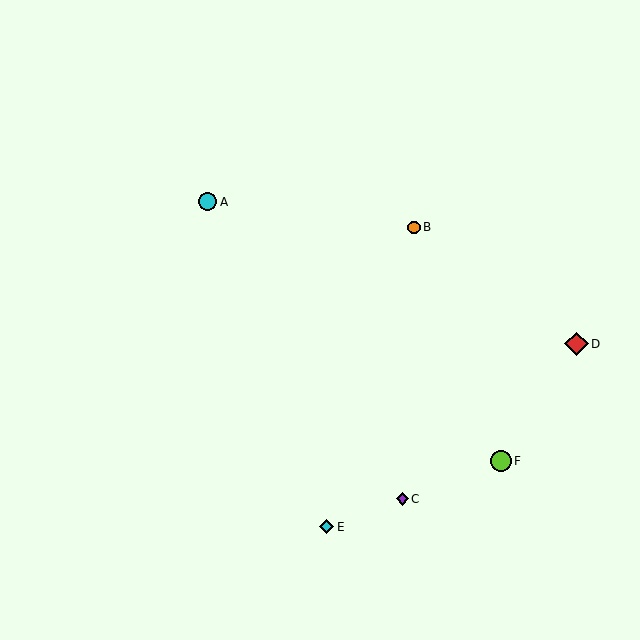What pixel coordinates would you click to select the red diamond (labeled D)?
Click at (576, 344) to select the red diamond D.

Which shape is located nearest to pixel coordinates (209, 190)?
The cyan circle (labeled A) at (208, 202) is nearest to that location.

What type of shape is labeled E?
Shape E is a cyan diamond.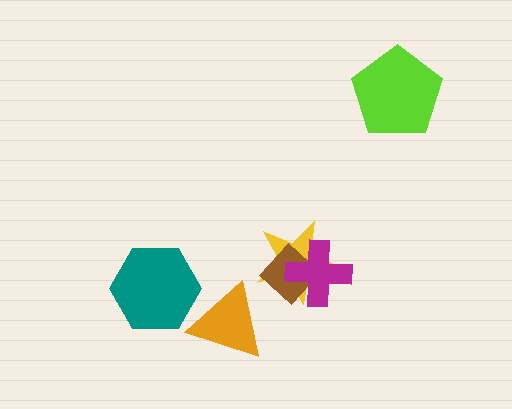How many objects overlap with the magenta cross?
2 objects overlap with the magenta cross.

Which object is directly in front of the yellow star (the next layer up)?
The brown diamond is directly in front of the yellow star.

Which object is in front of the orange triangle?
The teal hexagon is in front of the orange triangle.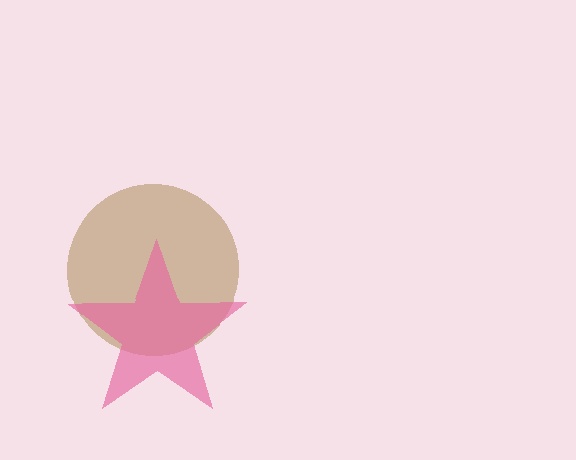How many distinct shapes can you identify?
There are 2 distinct shapes: a brown circle, a pink star.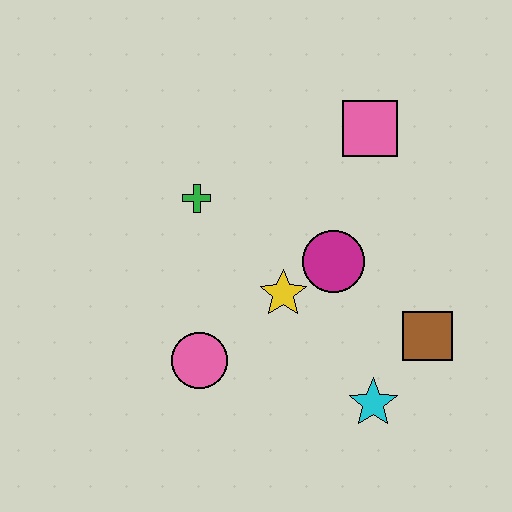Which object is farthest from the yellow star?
The pink square is farthest from the yellow star.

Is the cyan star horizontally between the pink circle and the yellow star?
No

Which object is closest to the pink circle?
The yellow star is closest to the pink circle.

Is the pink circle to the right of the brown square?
No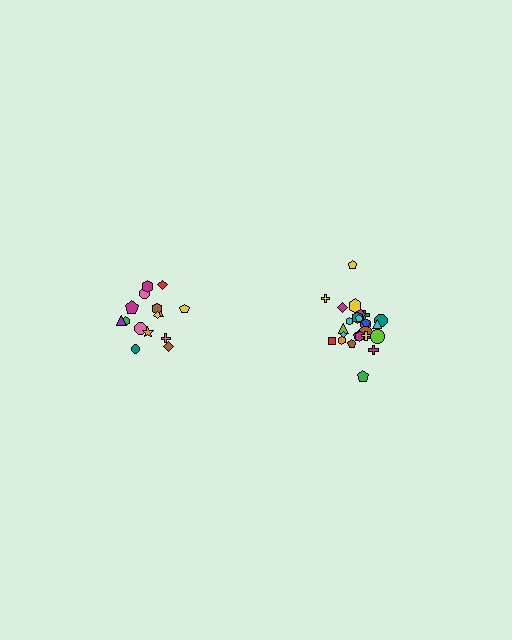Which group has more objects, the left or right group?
The right group.